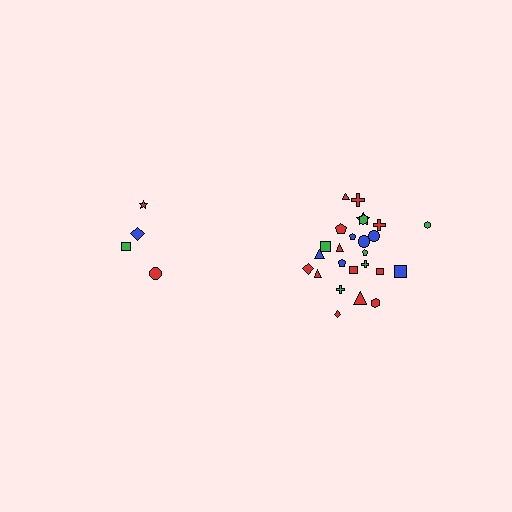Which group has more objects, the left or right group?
The right group.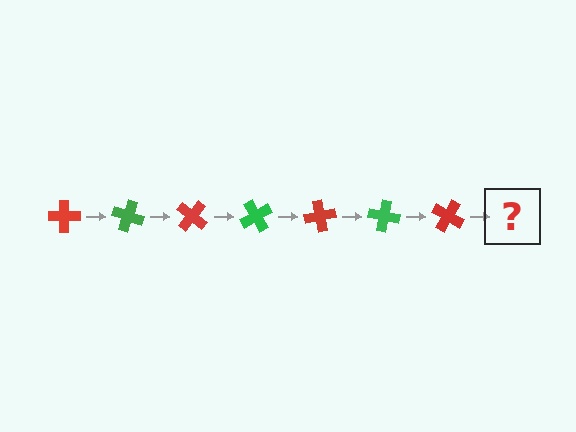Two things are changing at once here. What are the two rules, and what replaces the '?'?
The two rules are that it rotates 20 degrees each step and the color cycles through red and green. The '?' should be a green cross, rotated 140 degrees from the start.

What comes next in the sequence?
The next element should be a green cross, rotated 140 degrees from the start.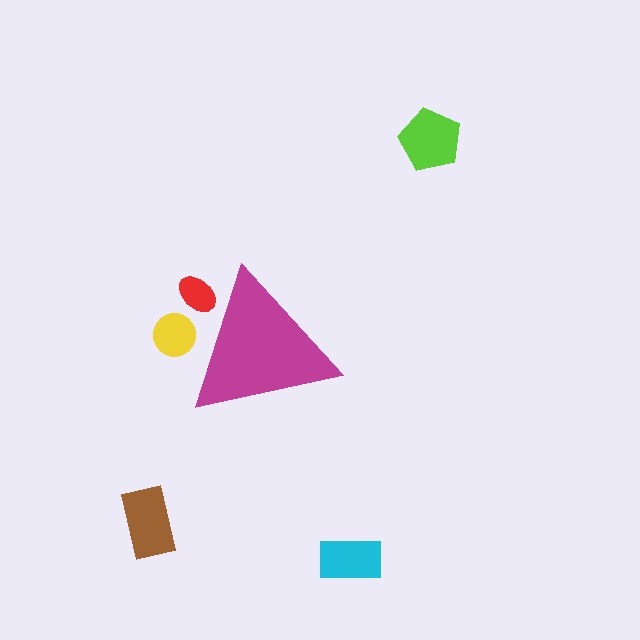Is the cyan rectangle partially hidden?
No, the cyan rectangle is fully visible.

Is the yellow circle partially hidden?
Yes, the yellow circle is partially hidden behind the magenta triangle.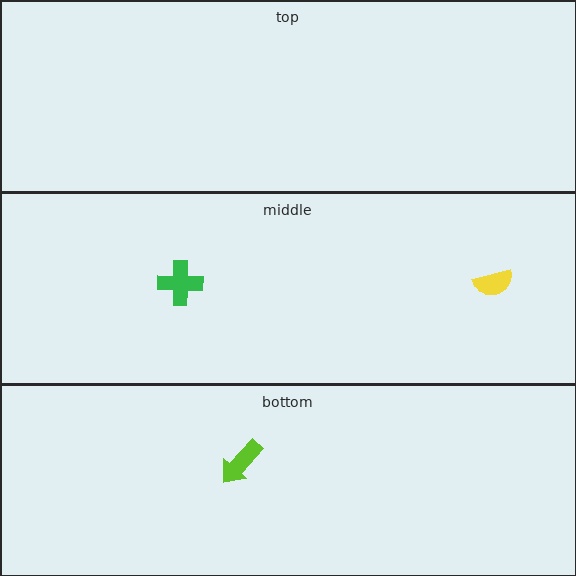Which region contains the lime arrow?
The bottom region.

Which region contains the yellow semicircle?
The middle region.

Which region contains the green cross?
The middle region.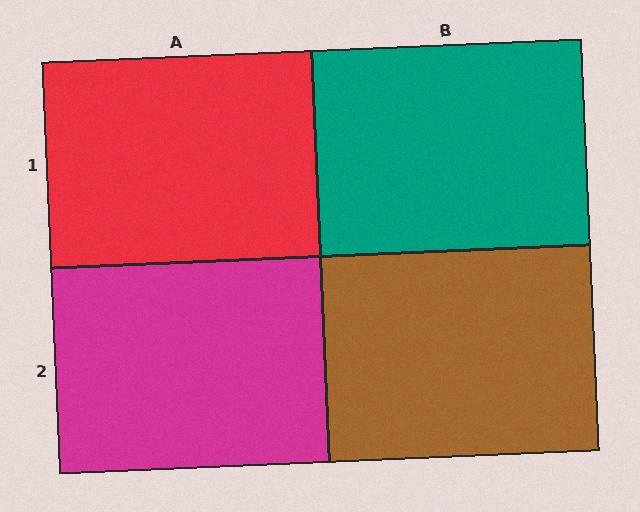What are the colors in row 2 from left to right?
Magenta, brown.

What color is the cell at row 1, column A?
Red.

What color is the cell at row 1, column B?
Teal.